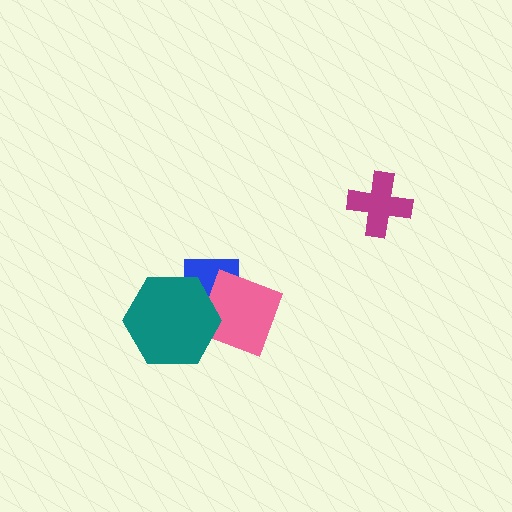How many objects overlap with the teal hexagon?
2 objects overlap with the teal hexagon.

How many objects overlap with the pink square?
2 objects overlap with the pink square.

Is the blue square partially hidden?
Yes, it is partially covered by another shape.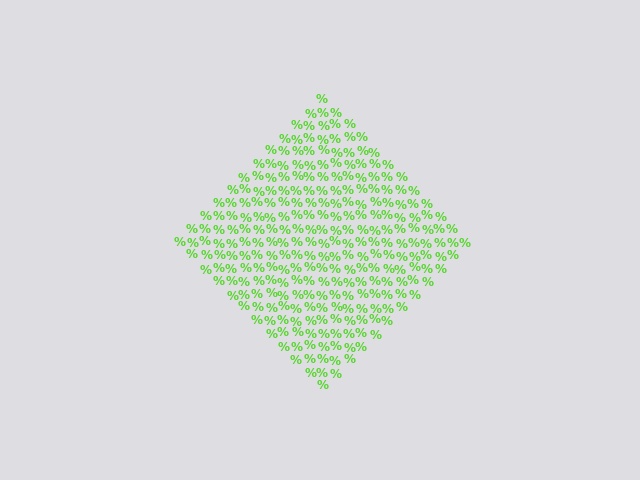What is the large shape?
The large shape is a diamond.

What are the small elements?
The small elements are percent signs.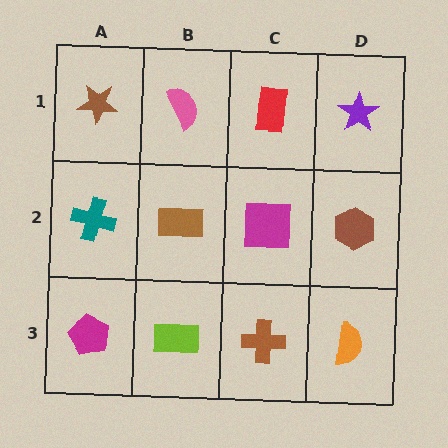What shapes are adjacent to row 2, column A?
A brown star (row 1, column A), a magenta pentagon (row 3, column A), a brown rectangle (row 2, column B).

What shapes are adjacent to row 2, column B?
A pink semicircle (row 1, column B), a lime rectangle (row 3, column B), a teal cross (row 2, column A), a magenta square (row 2, column C).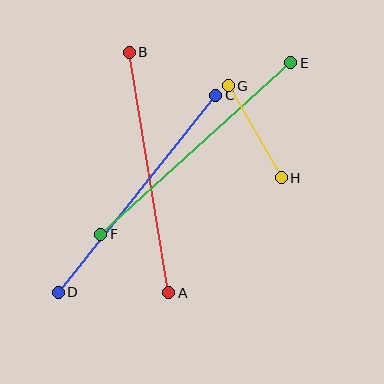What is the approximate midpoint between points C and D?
The midpoint is at approximately (137, 194) pixels.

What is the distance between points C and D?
The distance is approximately 252 pixels.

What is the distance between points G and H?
The distance is approximately 106 pixels.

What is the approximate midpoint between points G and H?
The midpoint is at approximately (255, 132) pixels.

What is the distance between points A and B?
The distance is approximately 244 pixels.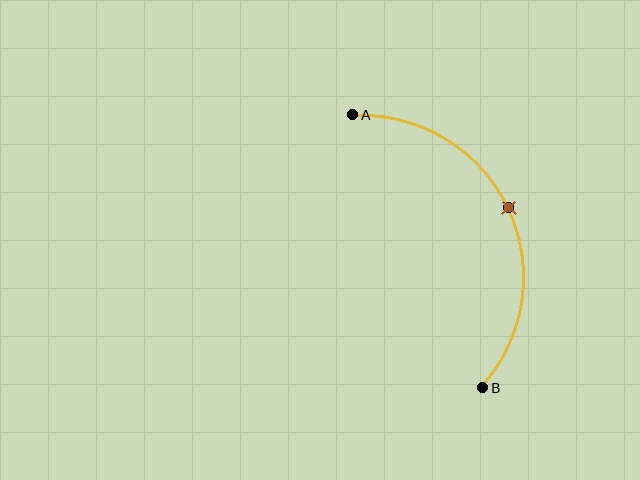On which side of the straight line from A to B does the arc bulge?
The arc bulges to the right of the straight line connecting A and B.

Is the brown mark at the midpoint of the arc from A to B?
Yes. The brown mark lies on the arc at equal arc-length from both A and B — it is the arc midpoint.